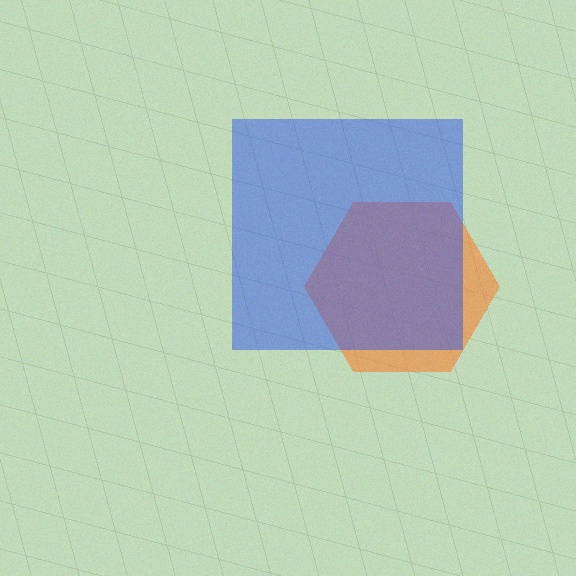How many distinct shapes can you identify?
There are 2 distinct shapes: an orange hexagon, a blue square.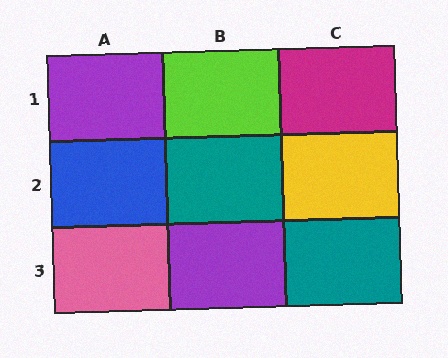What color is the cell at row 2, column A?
Blue.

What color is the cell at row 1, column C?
Magenta.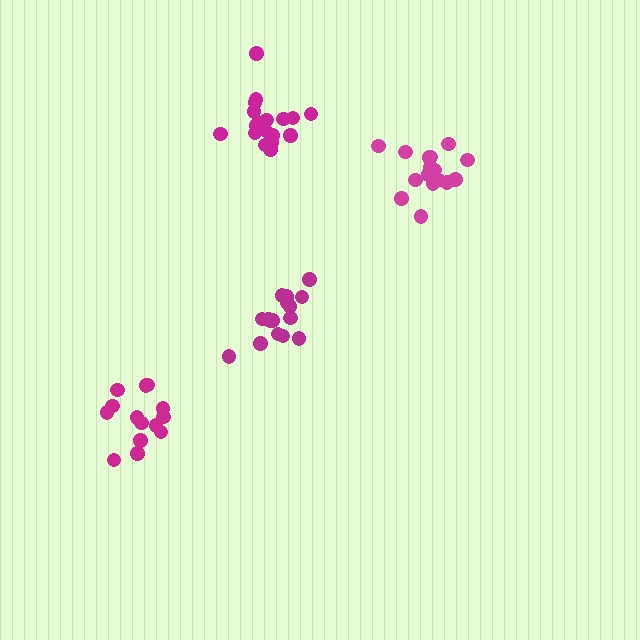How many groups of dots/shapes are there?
There are 4 groups.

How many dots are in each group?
Group 1: 16 dots, Group 2: 19 dots, Group 3: 16 dots, Group 4: 14 dots (65 total).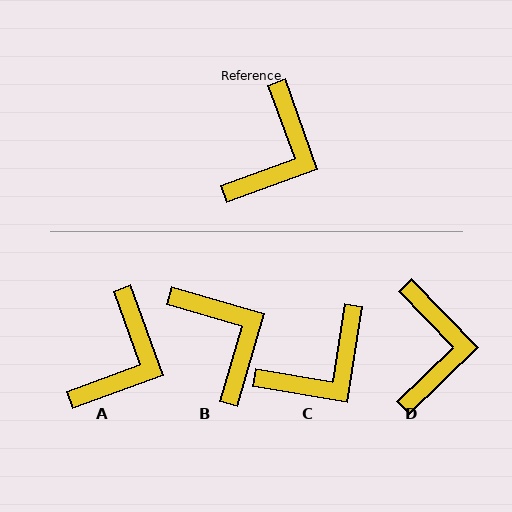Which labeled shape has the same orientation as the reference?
A.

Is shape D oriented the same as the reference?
No, it is off by about 25 degrees.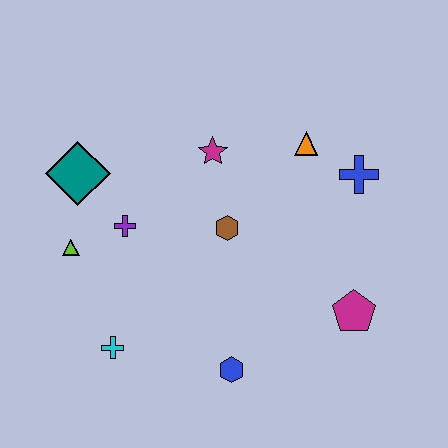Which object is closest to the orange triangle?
The blue cross is closest to the orange triangle.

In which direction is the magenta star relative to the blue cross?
The magenta star is to the left of the blue cross.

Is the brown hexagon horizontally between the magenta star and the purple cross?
No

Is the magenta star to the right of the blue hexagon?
No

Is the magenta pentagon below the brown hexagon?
Yes